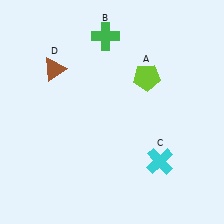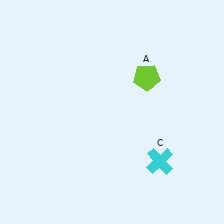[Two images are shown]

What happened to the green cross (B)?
The green cross (B) was removed in Image 2. It was in the top-left area of Image 1.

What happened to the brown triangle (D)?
The brown triangle (D) was removed in Image 2. It was in the top-left area of Image 1.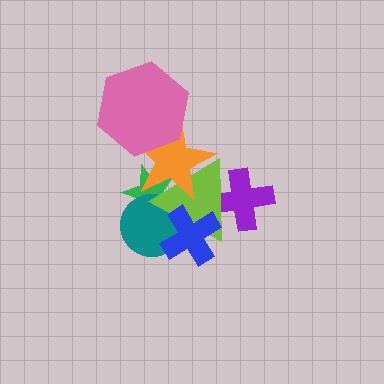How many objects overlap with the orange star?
3 objects overlap with the orange star.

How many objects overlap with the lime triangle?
5 objects overlap with the lime triangle.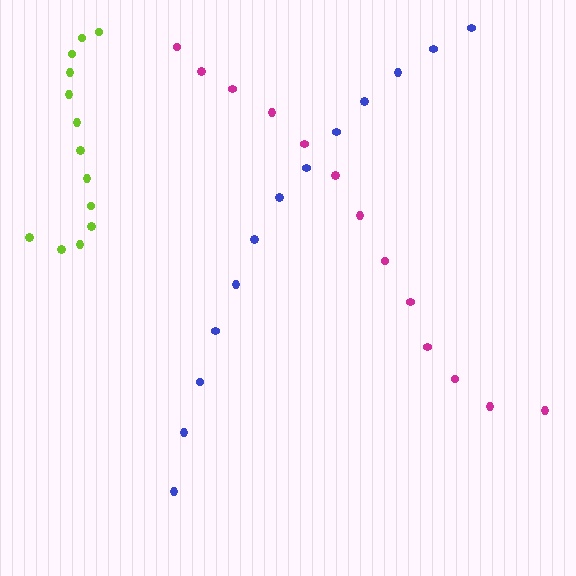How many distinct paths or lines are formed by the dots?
There are 3 distinct paths.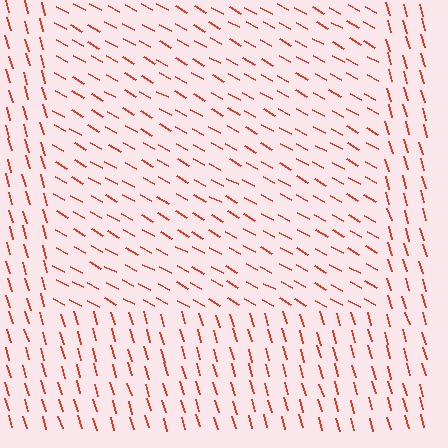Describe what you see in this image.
The image is filled with small red line segments. A rectangle region in the image has lines oriented differently from the surrounding lines, creating a visible texture boundary.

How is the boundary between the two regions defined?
The boundary is defined purely by a change in line orientation (approximately 45 degrees difference). All lines are the same color and thickness.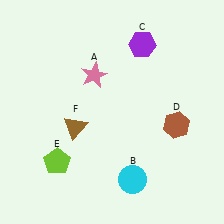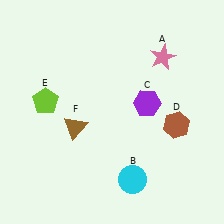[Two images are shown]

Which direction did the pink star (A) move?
The pink star (A) moved right.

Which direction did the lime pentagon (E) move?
The lime pentagon (E) moved up.